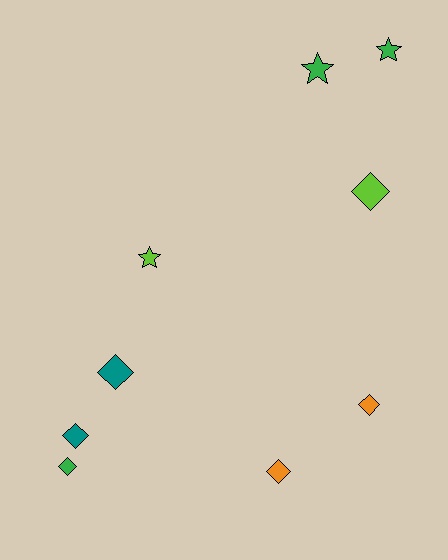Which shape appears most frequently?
Diamond, with 6 objects.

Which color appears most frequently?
Green, with 3 objects.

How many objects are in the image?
There are 9 objects.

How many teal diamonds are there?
There are 2 teal diamonds.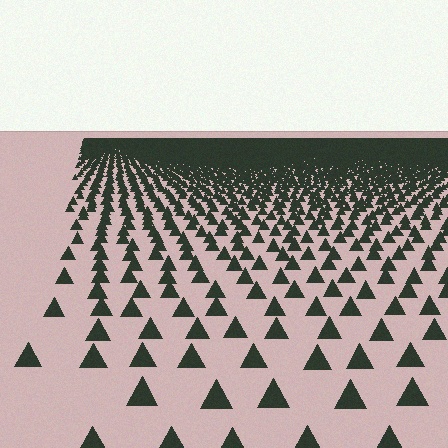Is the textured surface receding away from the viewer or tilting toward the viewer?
The surface is receding away from the viewer. Texture elements get smaller and denser toward the top.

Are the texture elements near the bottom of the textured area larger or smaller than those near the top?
Larger. Near the bottom, elements are closer to the viewer and appear at a bigger on-screen size.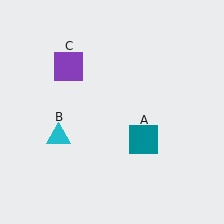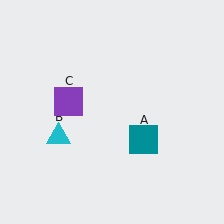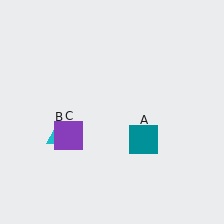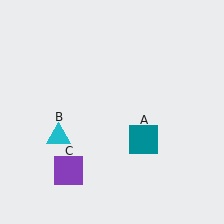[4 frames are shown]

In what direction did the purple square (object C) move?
The purple square (object C) moved down.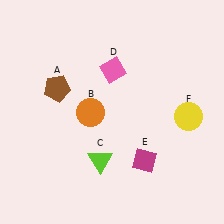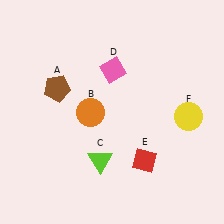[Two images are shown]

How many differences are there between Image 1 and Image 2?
There is 1 difference between the two images.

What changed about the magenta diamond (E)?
In Image 1, E is magenta. In Image 2, it changed to red.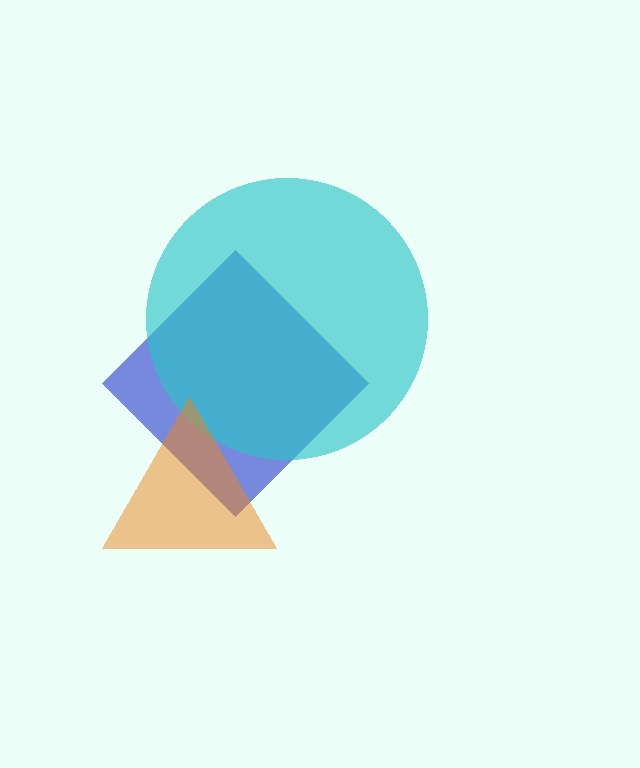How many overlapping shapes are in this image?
There are 3 overlapping shapes in the image.